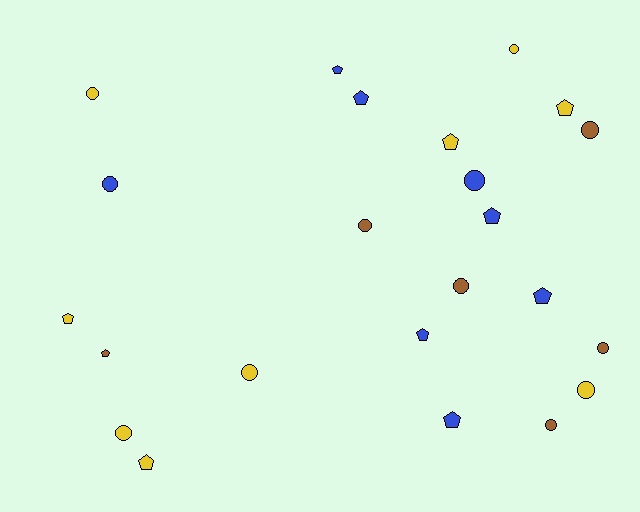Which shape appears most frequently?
Circle, with 12 objects.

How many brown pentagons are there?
There is 1 brown pentagon.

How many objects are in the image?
There are 23 objects.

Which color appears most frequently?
Yellow, with 9 objects.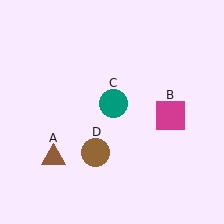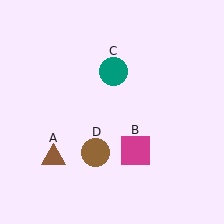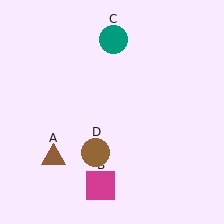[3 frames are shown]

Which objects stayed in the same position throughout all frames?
Brown triangle (object A) and brown circle (object D) remained stationary.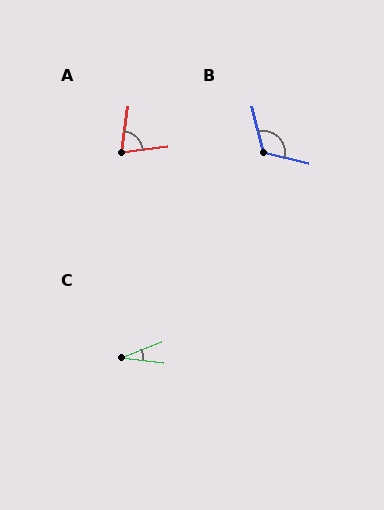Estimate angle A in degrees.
Approximately 74 degrees.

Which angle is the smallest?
C, at approximately 28 degrees.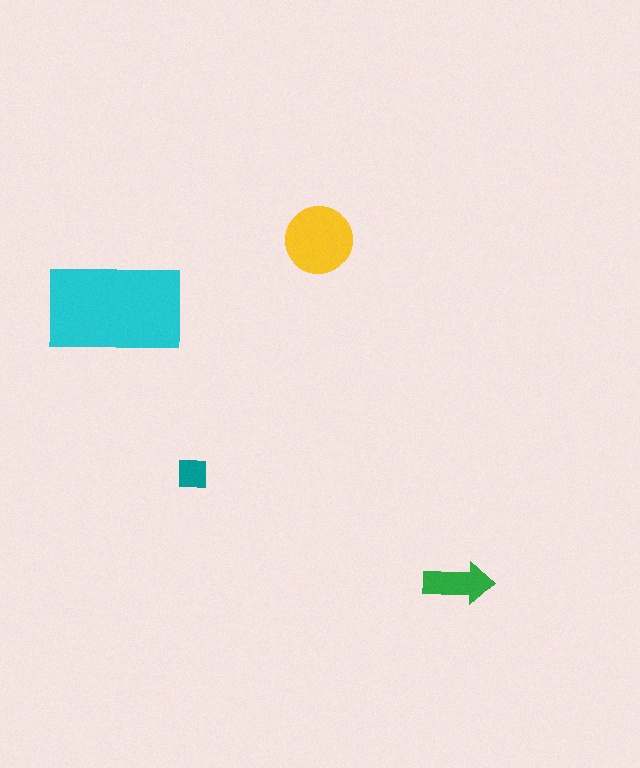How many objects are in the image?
There are 4 objects in the image.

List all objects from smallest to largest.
The teal square, the green arrow, the yellow circle, the cyan rectangle.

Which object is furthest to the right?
The green arrow is rightmost.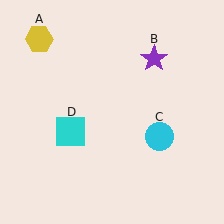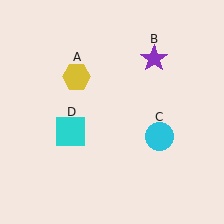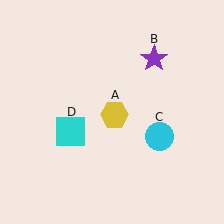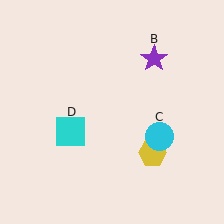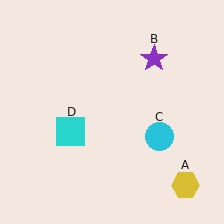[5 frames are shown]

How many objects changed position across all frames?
1 object changed position: yellow hexagon (object A).